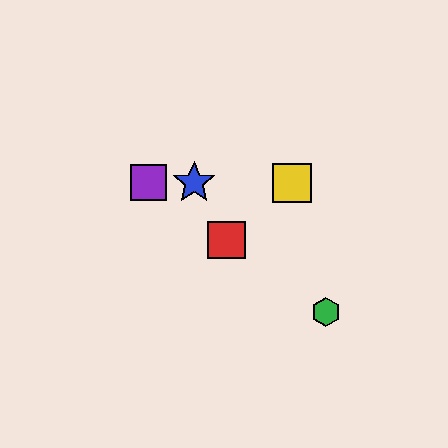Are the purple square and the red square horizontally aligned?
No, the purple square is at y≈183 and the red square is at y≈240.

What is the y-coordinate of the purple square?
The purple square is at y≈183.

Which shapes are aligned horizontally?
The blue star, the yellow square, the purple square are aligned horizontally.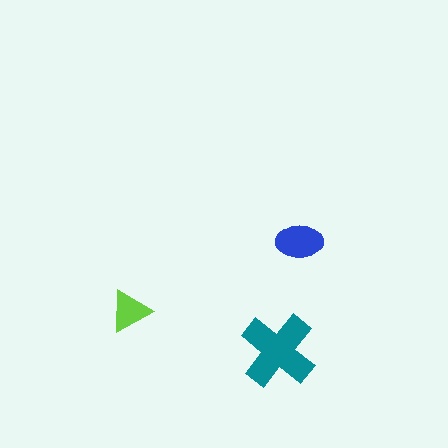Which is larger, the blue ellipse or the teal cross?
The teal cross.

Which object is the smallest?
The lime triangle.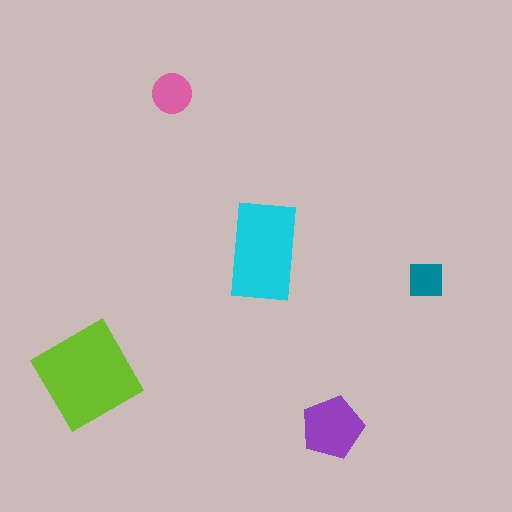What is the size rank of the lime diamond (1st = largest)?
1st.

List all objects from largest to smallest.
The lime diamond, the cyan rectangle, the purple pentagon, the pink circle, the teal square.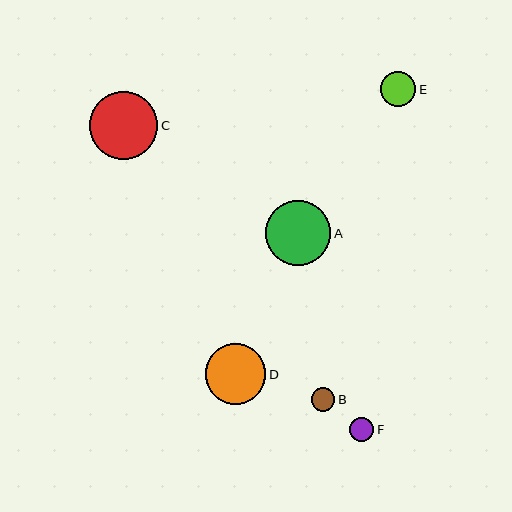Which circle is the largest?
Circle C is the largest with a size of approximately 68 pixels.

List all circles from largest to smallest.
From largest to smallest: C, A, D, E, F, B.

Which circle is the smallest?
Circle B is the smallest with a size of approximately 24 pixels.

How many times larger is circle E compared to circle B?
Circle E is approximately 1.5 times the size of circle B.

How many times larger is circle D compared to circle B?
Circle D is approximately 2.6 times the size of circle B.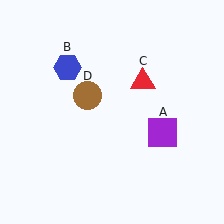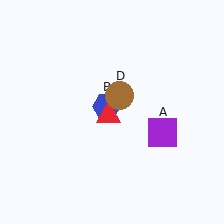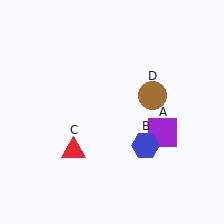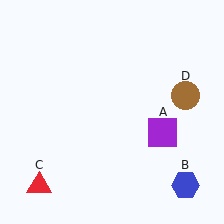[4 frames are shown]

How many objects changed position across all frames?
3 objects changed position: blue hexagon (object B), red triangle (object C), brown circle (object D).